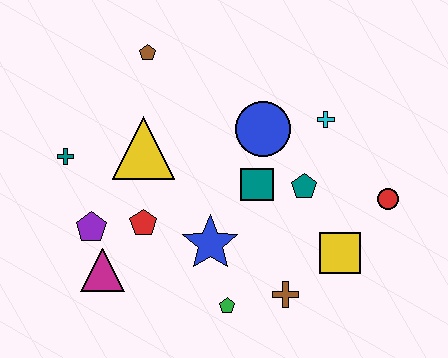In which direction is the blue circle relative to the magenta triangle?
The blue circle is to the right of the magenta triangle.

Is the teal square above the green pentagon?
Yes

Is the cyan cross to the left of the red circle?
Yes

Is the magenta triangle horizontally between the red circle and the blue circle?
No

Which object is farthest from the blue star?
The brown pentagon is farthest from the blue star.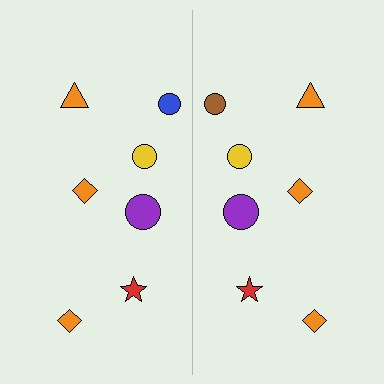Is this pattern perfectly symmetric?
No, the pattern is not perfectly symmetric. The brown circle on the right side breaks the symmetry — its mirror counterpart is blue.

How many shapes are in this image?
There are 14 shapes in this image.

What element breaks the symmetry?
The brown circle on the right side breaks the symmetry — its mirror counterpart is blue.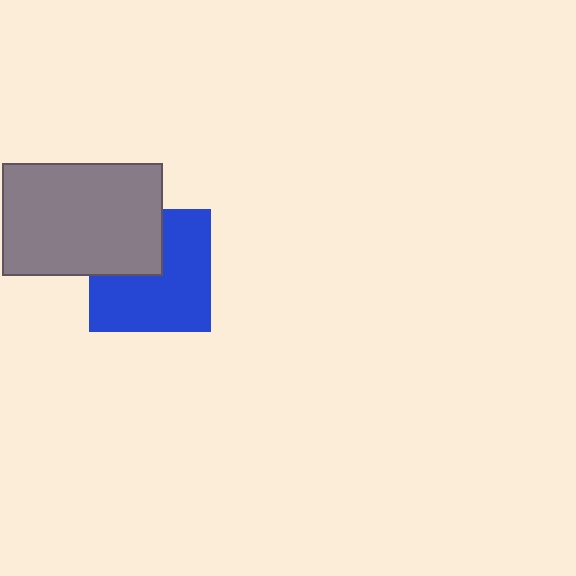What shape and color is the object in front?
The object in front is a gray rectangle.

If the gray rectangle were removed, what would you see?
You would see the complete blue square.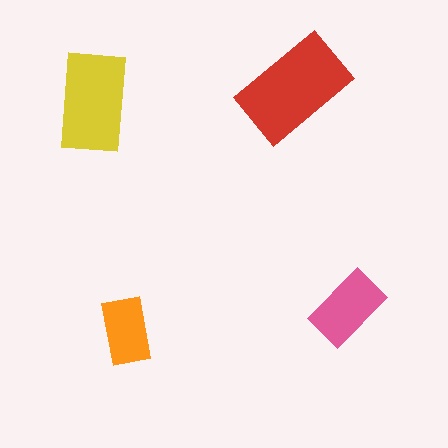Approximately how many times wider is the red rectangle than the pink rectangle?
About 1.5 times wider.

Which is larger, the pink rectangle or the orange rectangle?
The pink one.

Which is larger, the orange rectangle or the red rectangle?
The red one.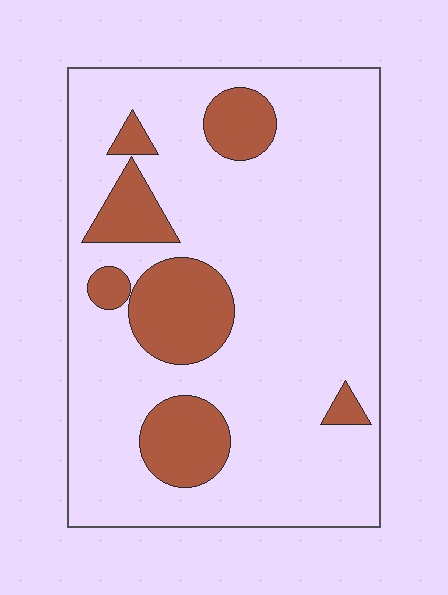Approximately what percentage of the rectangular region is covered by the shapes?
Approximately 20%.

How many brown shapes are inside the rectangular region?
7.